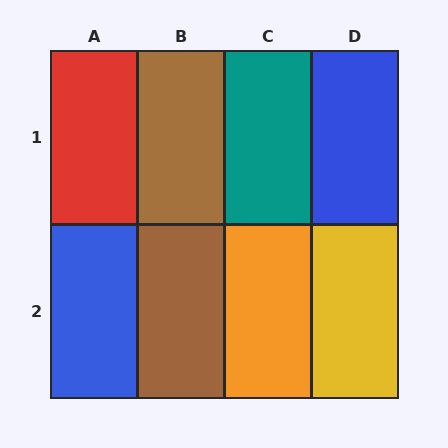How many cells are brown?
2 cells are brown.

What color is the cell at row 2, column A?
Blue.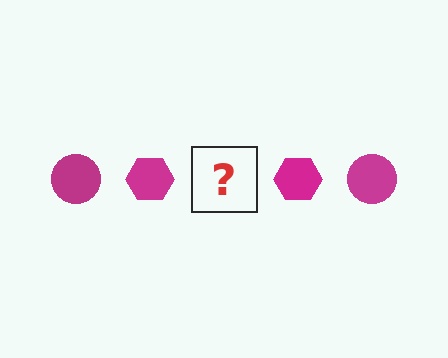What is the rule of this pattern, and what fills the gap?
The rule is that the pattern cycles through circle, hexagon shapes in magenta. The gap should be filled with a magenta circle.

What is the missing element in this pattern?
The missing element is a magenta circle.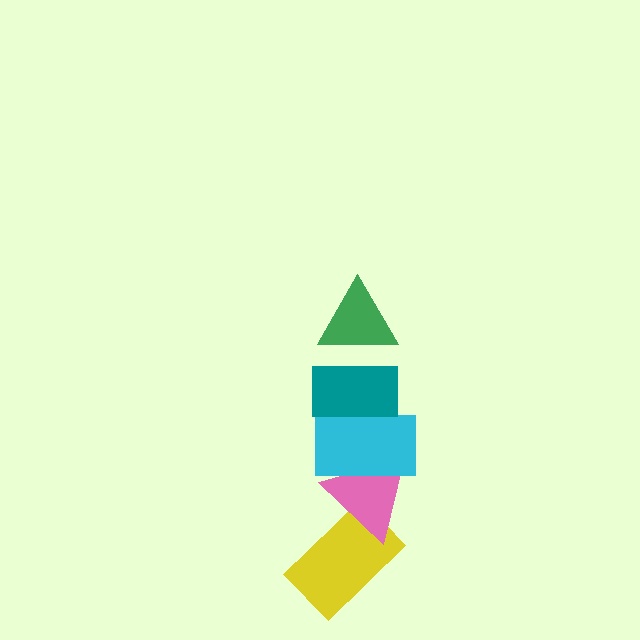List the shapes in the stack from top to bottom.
From top to bottom: the green triangle, the teal rectangle, the cyan rectangle, the pink triangle, the yellow rectangle.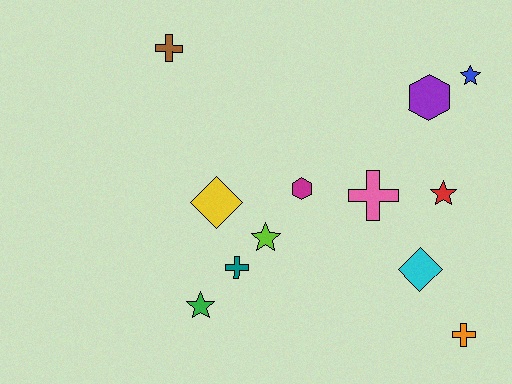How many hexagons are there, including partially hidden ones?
There are 2 hexagons.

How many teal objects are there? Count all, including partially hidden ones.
There is 1 teal object.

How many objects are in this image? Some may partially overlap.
There are 12 objects.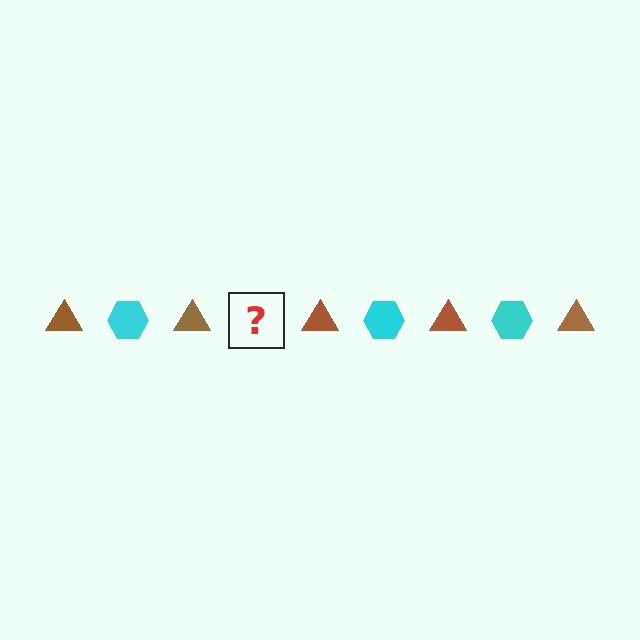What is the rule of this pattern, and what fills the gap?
The rule is that the pattern alternates between brown triangle and cyan hexagon. The gap should be filled with a cyan hexagon.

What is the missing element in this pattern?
The missing element is a cyan hexagon.